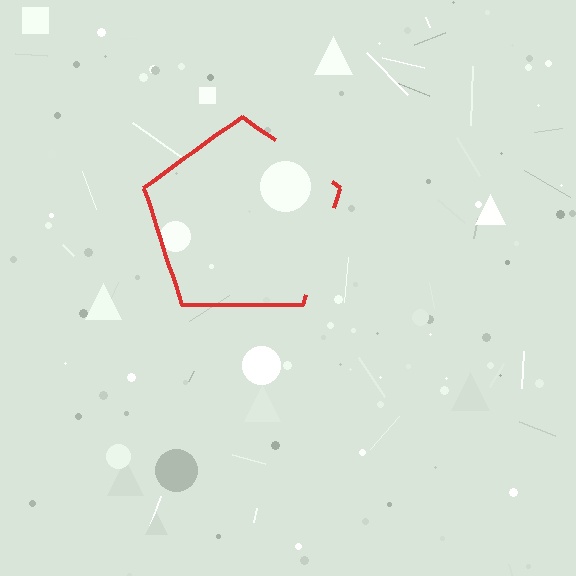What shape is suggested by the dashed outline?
The dashed outline suggests a pentagon.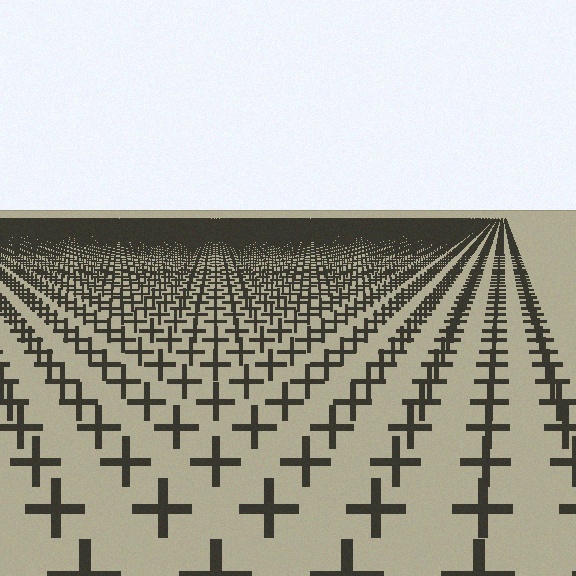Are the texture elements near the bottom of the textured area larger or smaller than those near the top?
Larger. Near the bottom, elements are closer to the viewer and appear at a bigger on-screen size.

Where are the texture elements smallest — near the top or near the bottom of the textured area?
Near the top.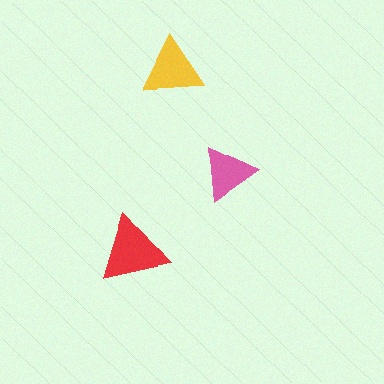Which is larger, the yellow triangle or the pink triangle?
The yellow one.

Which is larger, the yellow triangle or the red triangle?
The red one.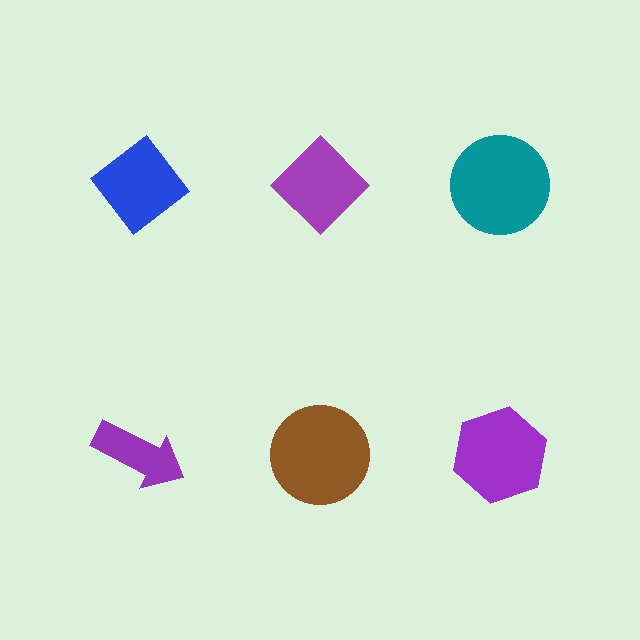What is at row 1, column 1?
A blue diamond.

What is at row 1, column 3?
A teal circle.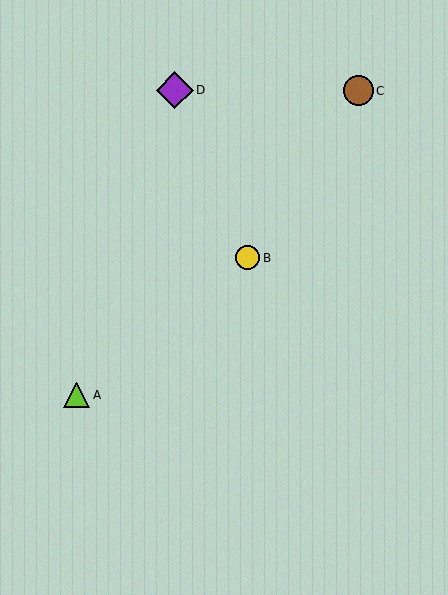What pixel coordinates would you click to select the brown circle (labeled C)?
Click at (358, 91) to select the brown circle C.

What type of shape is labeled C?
Shape C is a brown circle.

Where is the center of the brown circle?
The center of the brown circle is at (358, 91).